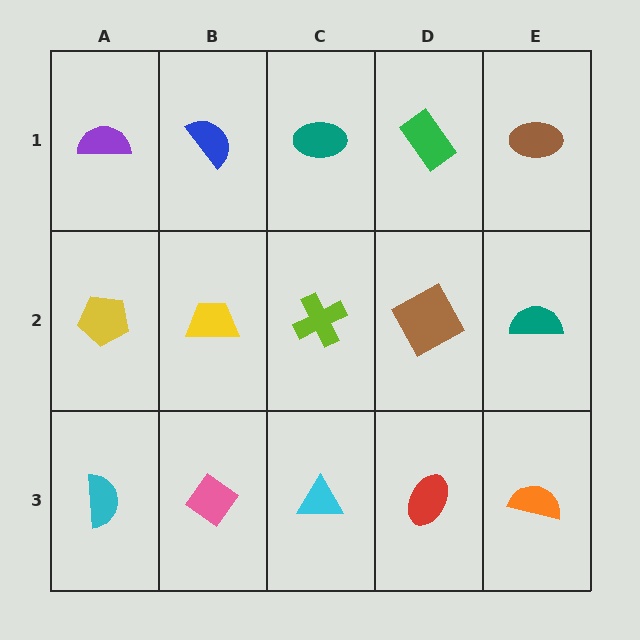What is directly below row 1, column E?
A teal semicircle.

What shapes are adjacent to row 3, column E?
A teal semicircle (row 2, column E), a red ellipse (row 3, column D).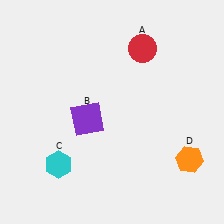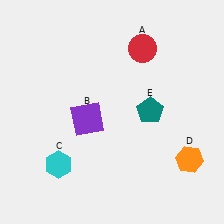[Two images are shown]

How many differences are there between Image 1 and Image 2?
There is 1 difference between the two images.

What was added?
A teal pentagon (E) was added in Image 2.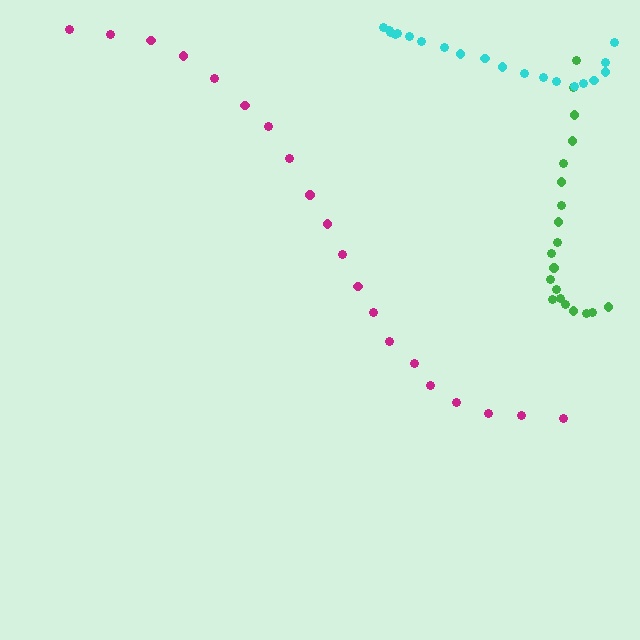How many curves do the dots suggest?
There are 3 distinct paths.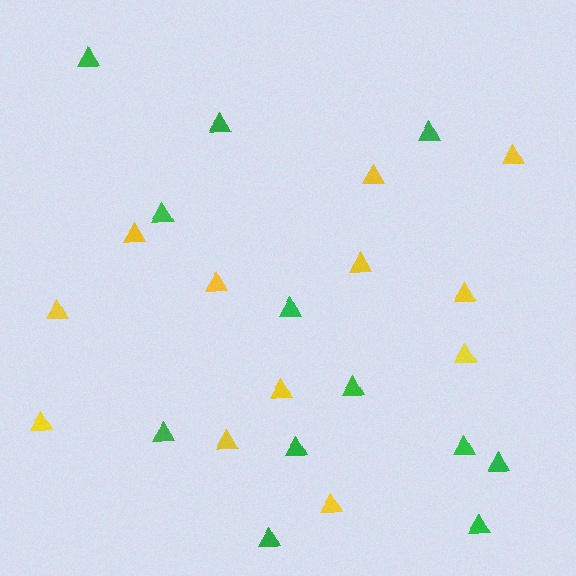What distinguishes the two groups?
There are 2 groups: one group of yellow triangles (12) and one group of green triangles (12).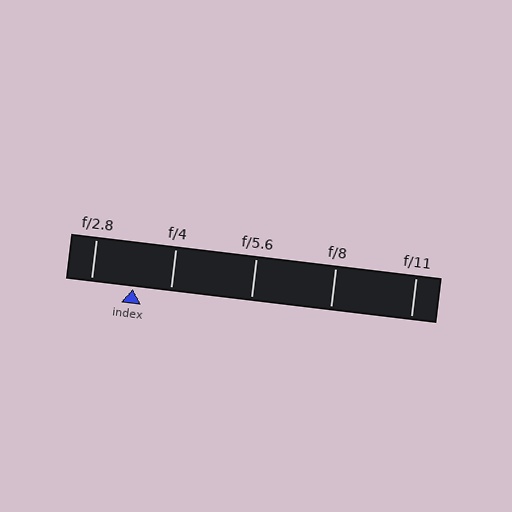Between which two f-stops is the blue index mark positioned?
The index mark is between f/2.8 and f/4.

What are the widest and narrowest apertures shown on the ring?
The widest aperture shown is f/2.8 and the narrowest is f/11.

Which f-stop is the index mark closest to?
The index mark is closest to f/4.